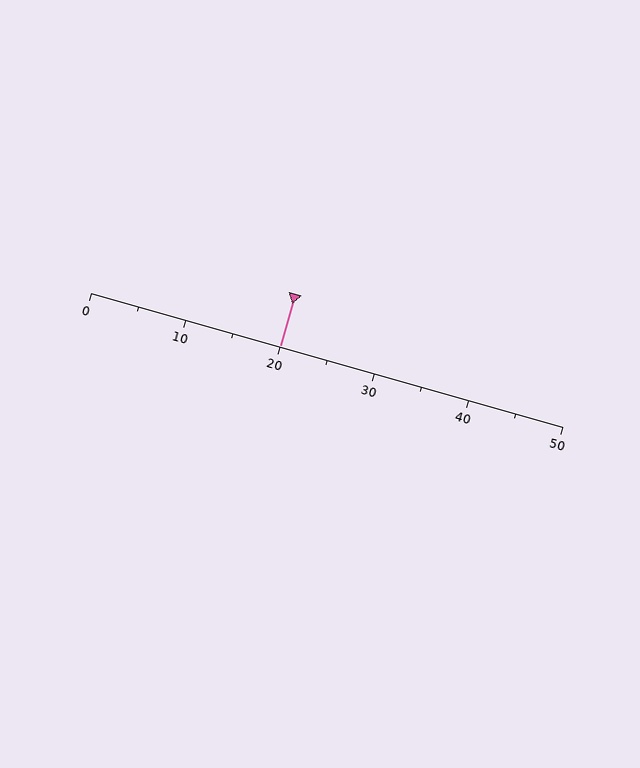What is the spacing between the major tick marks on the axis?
The major ticks are spaced 10 apart.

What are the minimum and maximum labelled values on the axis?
The axis runs from 0 to 50.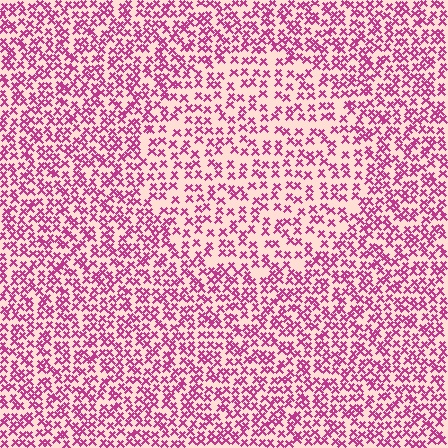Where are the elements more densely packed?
The elements are more densely packed outside the circle boundary.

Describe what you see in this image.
The image contains small magenta elements arranged at two different densities. A circle-shaped region is visible where the elements are less densely packed than the surrounding area.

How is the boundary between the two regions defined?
The boundary is defined by a change in element density (approximately 1.6x ratio). All elements are the same color, size, and shape.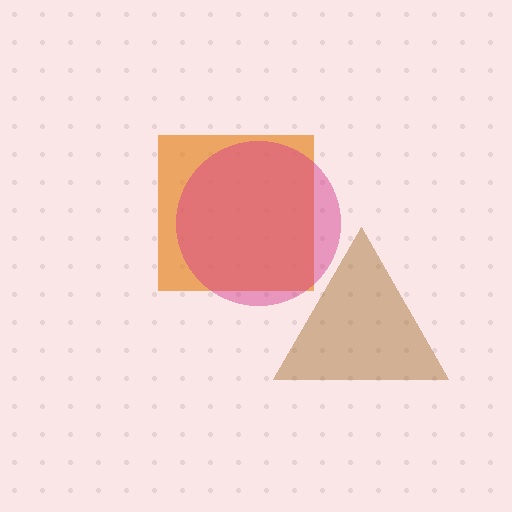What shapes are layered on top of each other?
The layered shapes are: a brown triangle, an orange square, a magenta circle.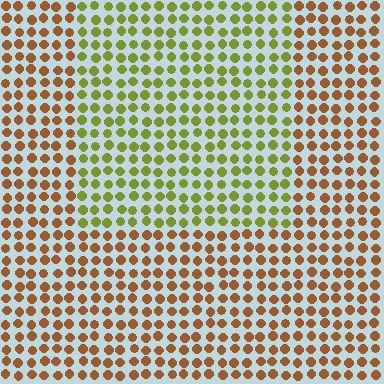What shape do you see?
I see a rectangle.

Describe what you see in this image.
The image is filled with small brown elements in a uniform arrangement. A rectangle-shaped region is visible where the elements are tinted to a slightly different hue, forming a subtle color boundary.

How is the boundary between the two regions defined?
The boundary is defined purely by a slight shift in hue (about 55 degrees). Spacing, size, and orientation are identical on both sides.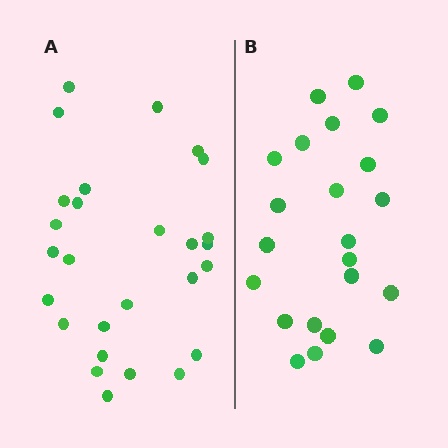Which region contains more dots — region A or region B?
Region A (the left region) has more dots.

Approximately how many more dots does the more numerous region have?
Region A has about 5 more dots than region B.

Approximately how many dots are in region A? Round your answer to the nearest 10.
About 30 dots. (The exact count is 27, which rounds to 30.)